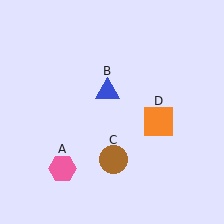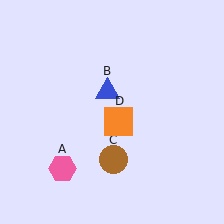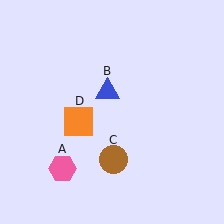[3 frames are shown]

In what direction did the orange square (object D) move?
The orange square (object D) moved left.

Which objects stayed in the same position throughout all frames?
Pink hexagon (object A) and blue triangle (object B) and brown circle (object C) remained stationary.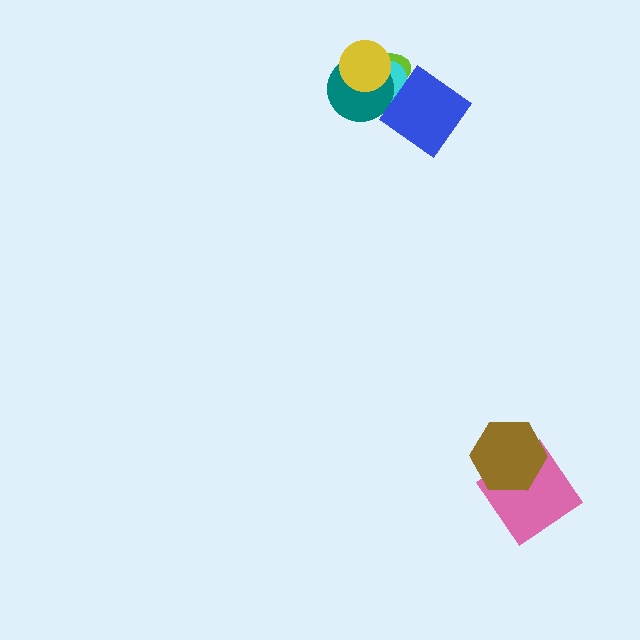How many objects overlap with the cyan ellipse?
4 objects overlap with the cyan ellipse.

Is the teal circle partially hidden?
Yes, it is partially covered by another shape.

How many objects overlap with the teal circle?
4 objects overlap with the teal circle.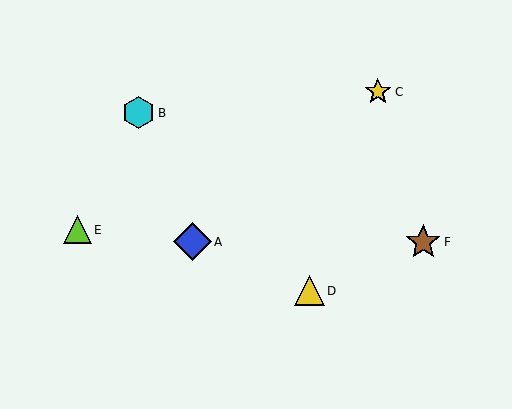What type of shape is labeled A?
Shape A is a blue diamond.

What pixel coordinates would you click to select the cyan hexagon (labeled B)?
Click at (139, 113) to select the cyan hexagon B.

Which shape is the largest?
The blue diamond (labeled A) is the largest.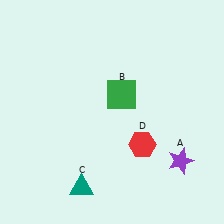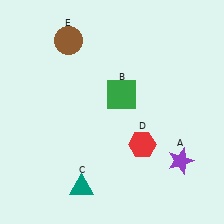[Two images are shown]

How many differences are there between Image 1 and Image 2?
There is 1 difference between the two images.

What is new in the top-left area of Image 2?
A brown circle (E) was added in the top-left area of Image 2.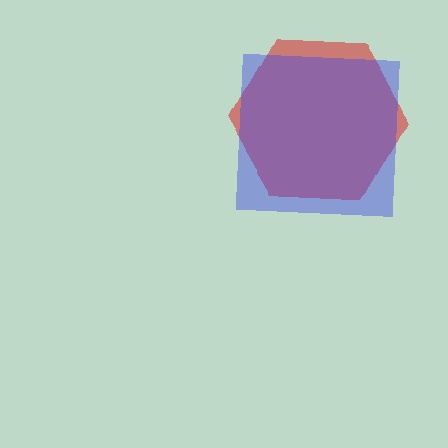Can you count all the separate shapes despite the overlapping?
Yes, there are 2 separate shapes.